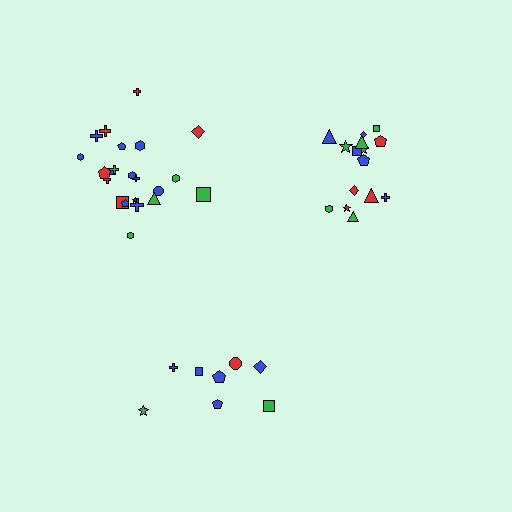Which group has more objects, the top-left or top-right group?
The top-left group.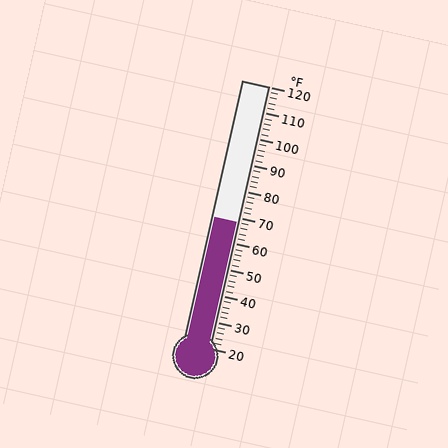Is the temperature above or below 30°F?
The temperature is above 30°F.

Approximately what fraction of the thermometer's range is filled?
The thermometer is filled to approximately 50% of its range.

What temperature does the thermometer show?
The thermometer shows approximately 68°F.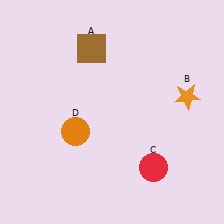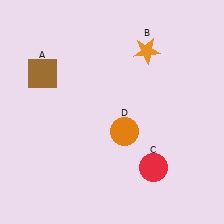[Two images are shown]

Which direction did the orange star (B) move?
The orange star (B) moved up.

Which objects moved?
The objects that moved are: the brown square (A), the orange star (B), the orange circle (D).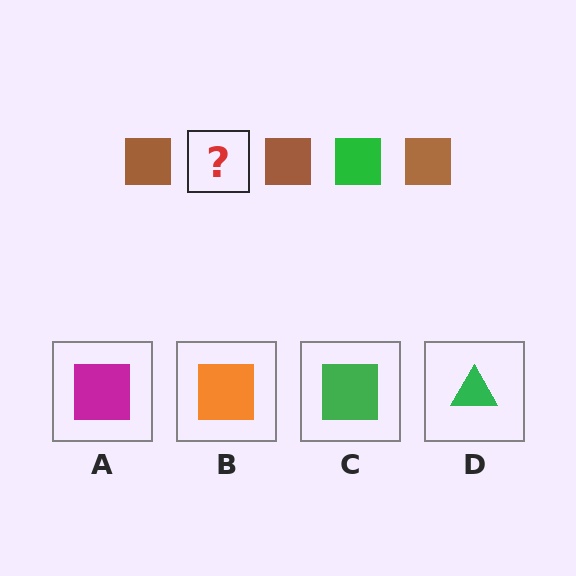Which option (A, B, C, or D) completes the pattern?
C.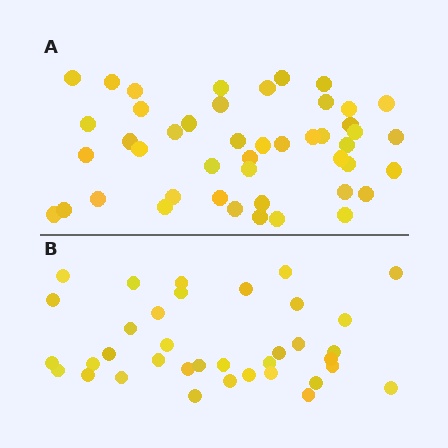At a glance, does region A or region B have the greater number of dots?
Region A (the top region) has more dots.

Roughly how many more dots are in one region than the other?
Region A has roughly 10 or so more dots than region B.